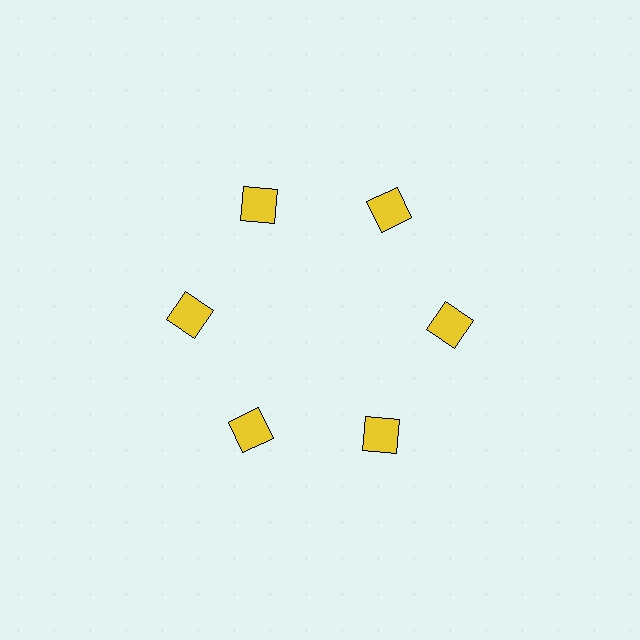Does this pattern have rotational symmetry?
Yes, this pattern has 6-fold rotational symmetry. It looks the same after rotating 60 degrees around the center.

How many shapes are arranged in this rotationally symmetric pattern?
There are 6 shapes, arranged in 6 groups of 1.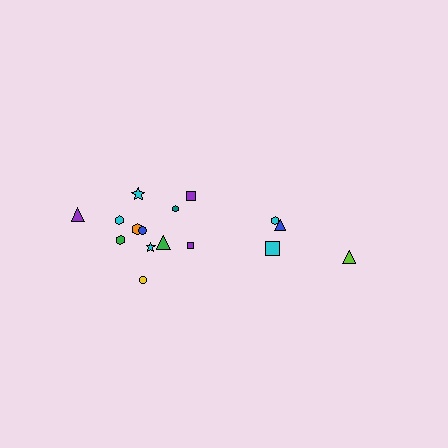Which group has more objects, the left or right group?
The left group.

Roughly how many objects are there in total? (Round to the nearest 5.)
Roughly 15 objects in total.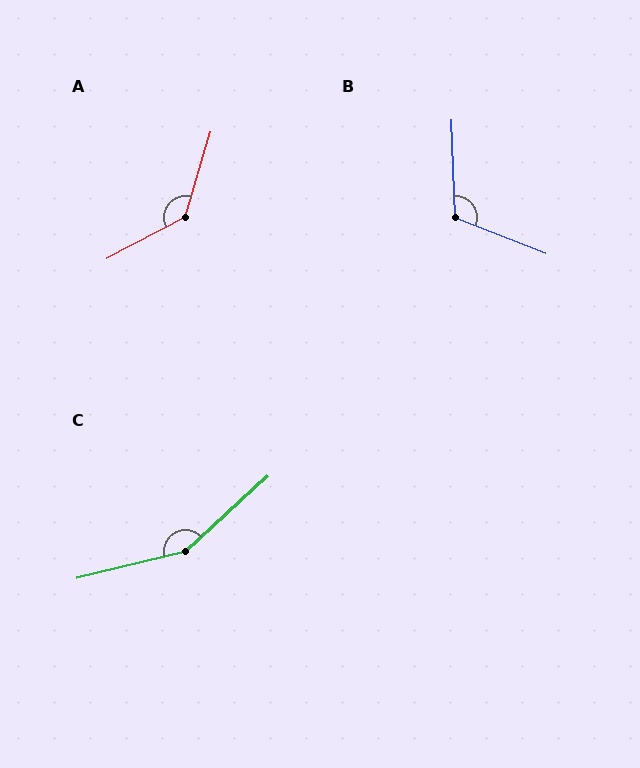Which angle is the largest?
C, at approximately 151 degrees.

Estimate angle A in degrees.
Approximately 134 degrees.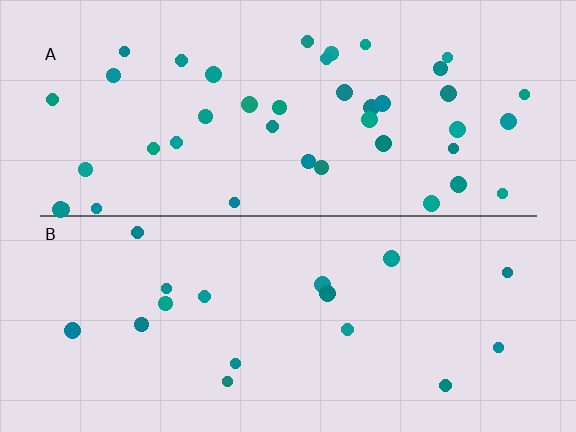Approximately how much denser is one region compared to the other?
Approximately 2.5× — region A over region B.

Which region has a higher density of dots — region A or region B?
A (the top).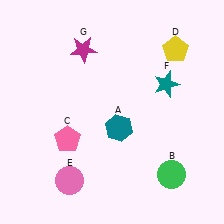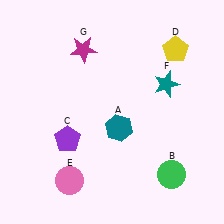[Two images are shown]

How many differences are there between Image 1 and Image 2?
There is 1 difference between the two images.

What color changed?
The pentagon (C) changed from pink in Image 1 to purple in Image 2.